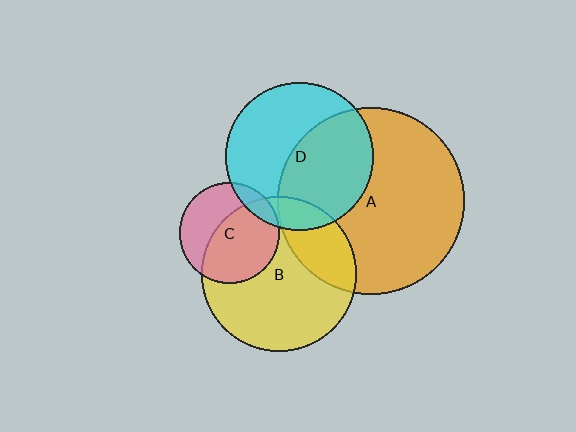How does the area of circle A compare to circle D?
Approximately 1.6 times.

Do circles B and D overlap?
Yes.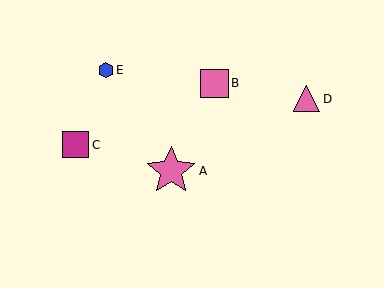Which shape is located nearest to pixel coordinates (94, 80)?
The blue hexagon (labeled E) at (106, 70) is nearest to that location.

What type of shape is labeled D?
Shape D is a pink triangle.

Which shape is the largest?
The pink star (labeled A) is the largest.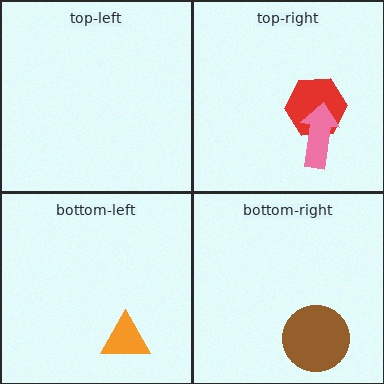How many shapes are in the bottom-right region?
1.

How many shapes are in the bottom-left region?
1.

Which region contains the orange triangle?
The bottom-left region.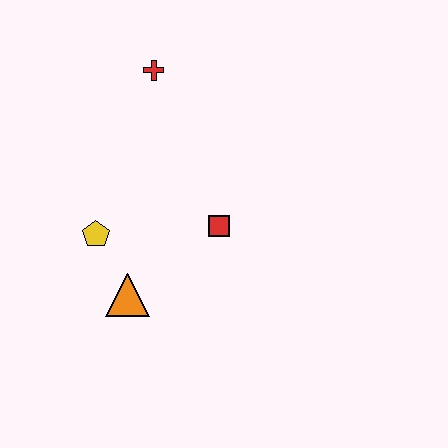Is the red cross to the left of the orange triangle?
No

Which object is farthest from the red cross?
The orange triangle is farthest from the red cross.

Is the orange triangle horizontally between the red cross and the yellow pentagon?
Yes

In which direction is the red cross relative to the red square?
The red cross is above the red square.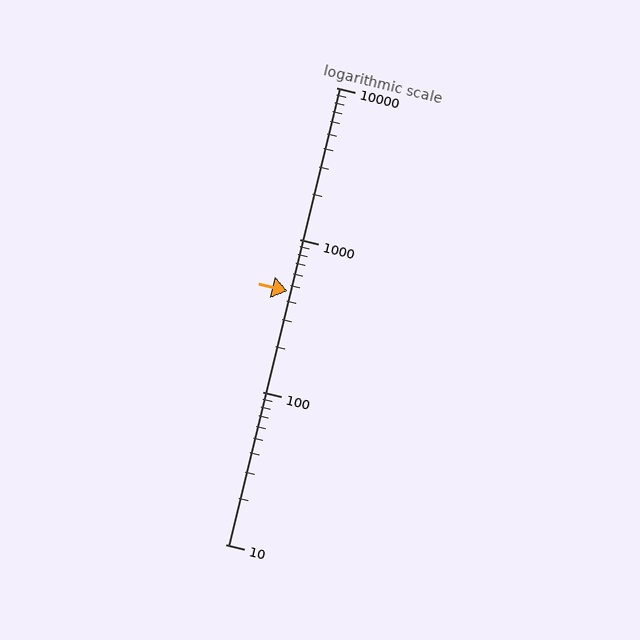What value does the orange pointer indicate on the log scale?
The pointer indicates approximately 460.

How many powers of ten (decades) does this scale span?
The scale spans 3 decades, from 10 to 10000.